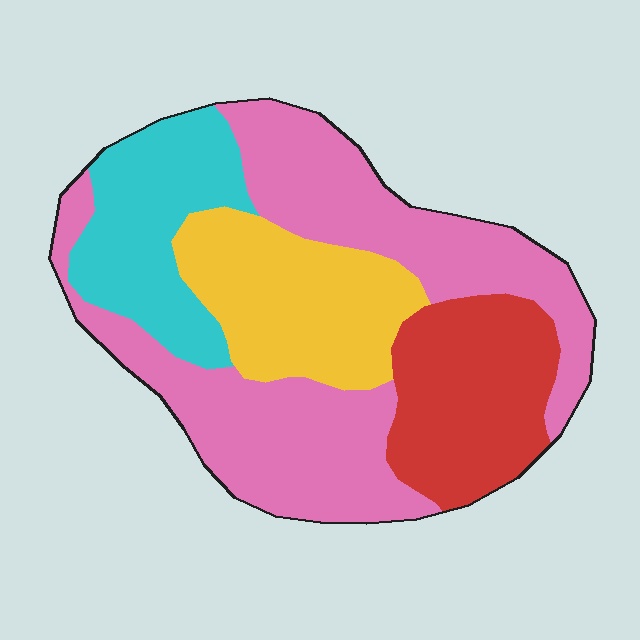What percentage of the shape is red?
Red covers around 20% of the shape.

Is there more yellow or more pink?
Pink.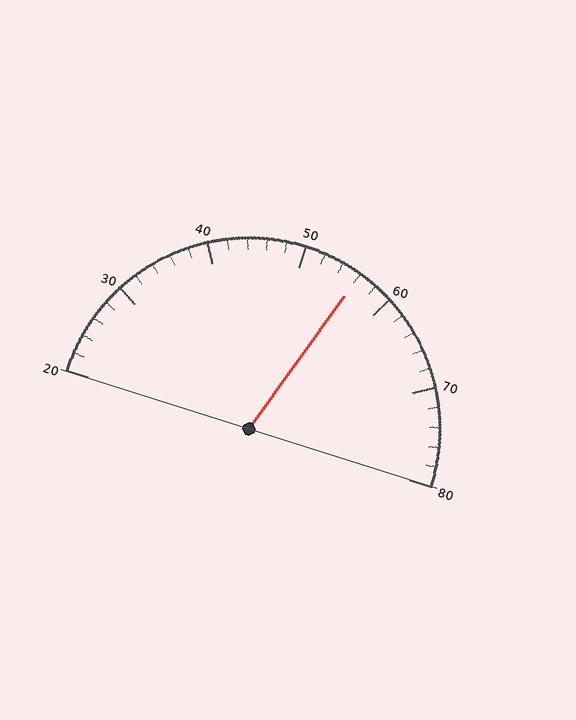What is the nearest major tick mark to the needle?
The nearest major tick mark is 60.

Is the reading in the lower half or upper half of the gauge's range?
The reading is in the upper half of the range (20 to 80).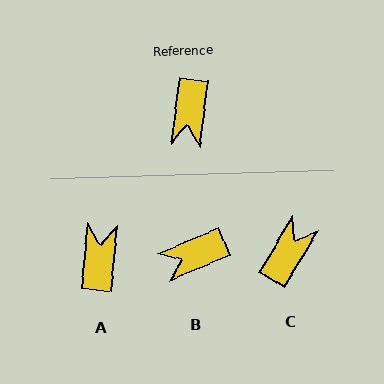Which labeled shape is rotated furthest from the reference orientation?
A, about 178 degrees away.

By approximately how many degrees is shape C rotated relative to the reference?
Approximately 156 degrees counter-clockwise.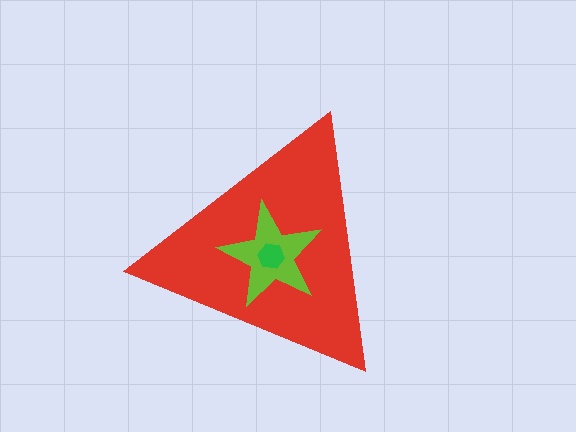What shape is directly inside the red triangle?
The lime star.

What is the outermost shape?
The red triangle.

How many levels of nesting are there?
3.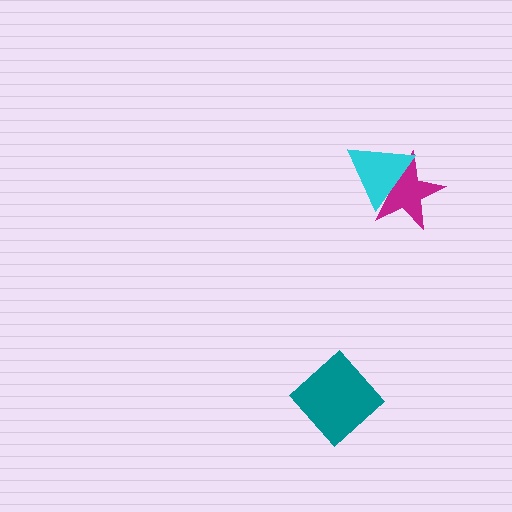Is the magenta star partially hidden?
Yes, it is partially covered by another shape.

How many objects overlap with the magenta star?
1 object overlaps with the magenta star.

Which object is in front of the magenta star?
The cyan triangle is in front of the magenta star.